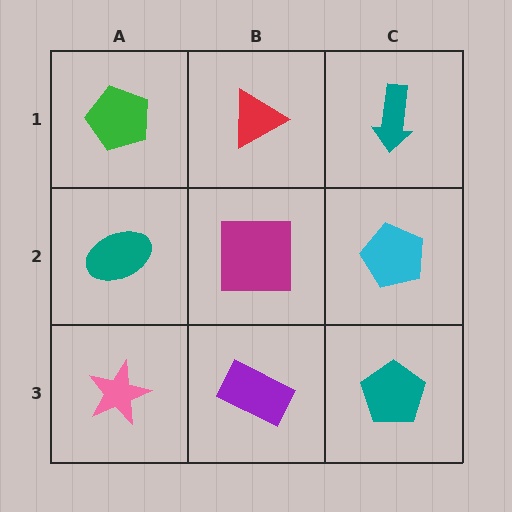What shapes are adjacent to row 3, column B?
A magenta square (row 2, column B), a pink star (row 3, column A), a teal pentagon (row 3, column C).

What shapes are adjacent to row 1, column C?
A cyan pentagon (row 2, column C), a red triangle (row 1, column B).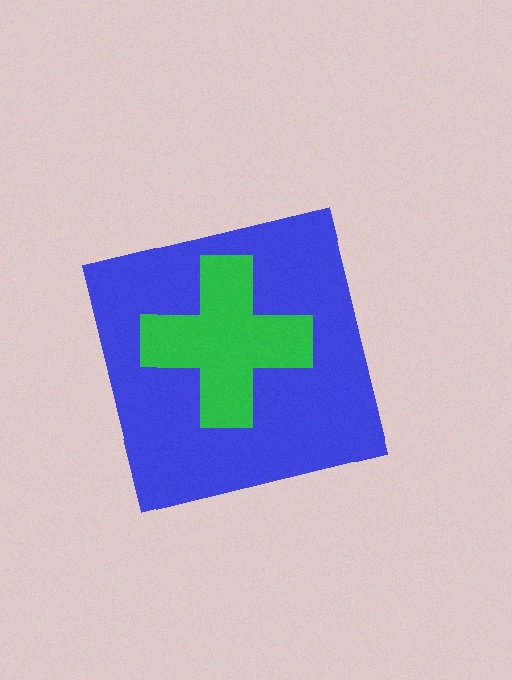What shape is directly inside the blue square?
The green cross.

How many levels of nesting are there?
2.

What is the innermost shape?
The green cross.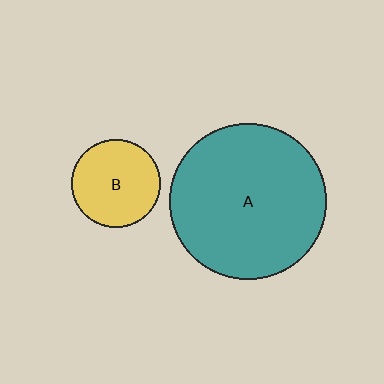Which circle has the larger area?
Circle A (teal).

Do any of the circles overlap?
No, none of the circles overlap.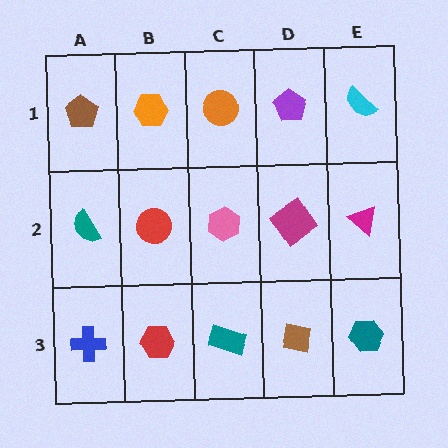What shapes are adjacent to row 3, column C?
A pink hexagon (row 2, column C), a red hexagon (row 3, column B), a brown square (row 3, column D).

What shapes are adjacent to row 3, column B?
A red circle (row 2, column B), a blue cross (row 3, column A), a teal rectangle (row 3, column C).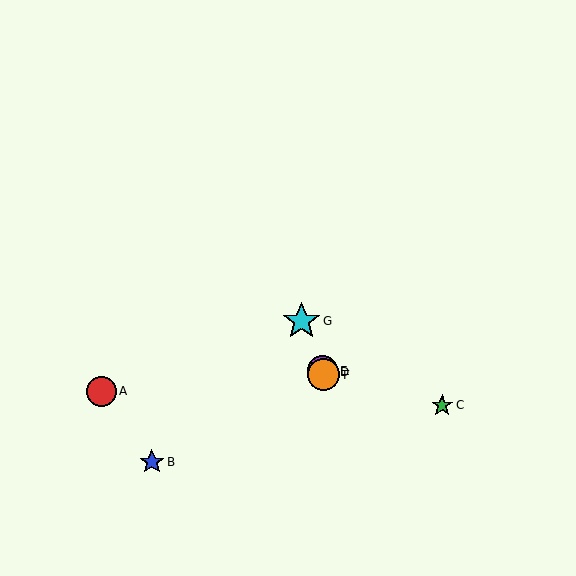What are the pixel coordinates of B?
Object B is at (152, 462).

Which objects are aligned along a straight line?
Objects D, E, F, G are aligned along a straight line.